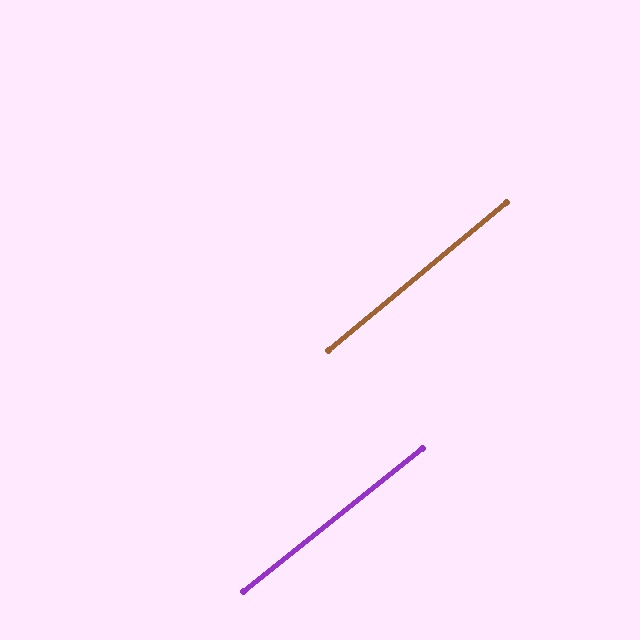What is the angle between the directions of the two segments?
Approximately 1 degree.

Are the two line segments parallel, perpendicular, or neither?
Parallel — their directions differ by only 0.9°.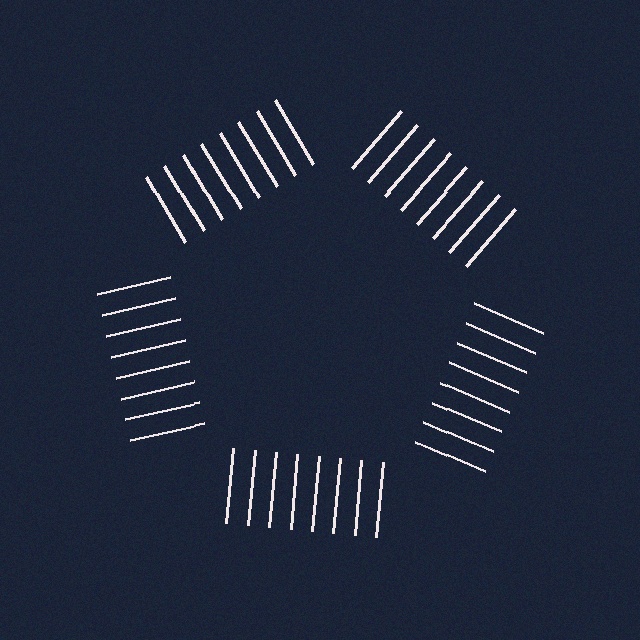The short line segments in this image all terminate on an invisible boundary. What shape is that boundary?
An illusory pentagon — the line segments terminate on its edges but no continuous stroke is drawn.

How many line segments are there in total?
40 — 8 along each of the 5 edges.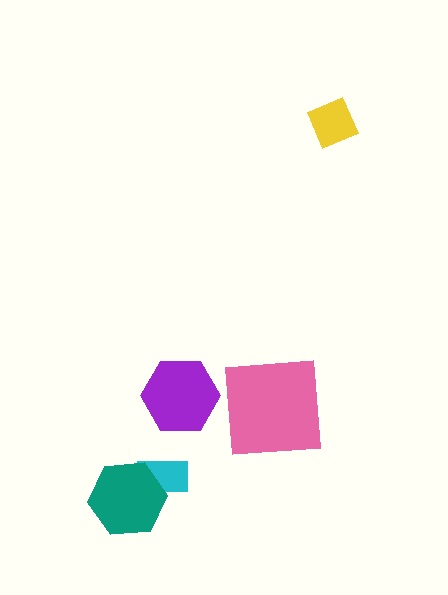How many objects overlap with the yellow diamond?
0 objects overlap with the yellow diamond.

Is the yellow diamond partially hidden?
No, no other shape covers it.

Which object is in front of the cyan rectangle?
The teal hexagon is in front of the cyan rectangle.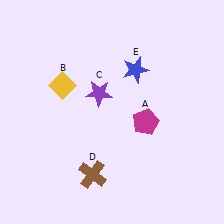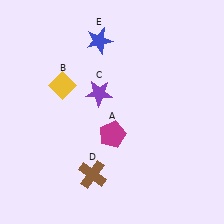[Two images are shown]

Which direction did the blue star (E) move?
The blue star (E) moved left.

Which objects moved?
The objects that moved are: the magenta pentagon (A), the blue star (E).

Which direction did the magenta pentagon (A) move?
The magenta pentagon (A) moved left.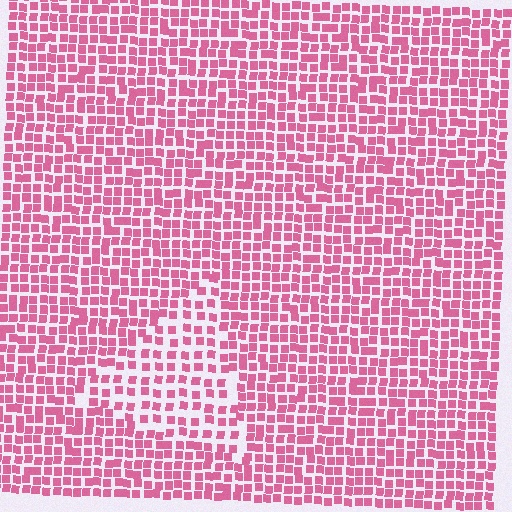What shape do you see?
I see a triangle.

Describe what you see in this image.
The image contains small pink elements arranged at two different densities. A triangle-shaped region is visible where the elements are less densely packed than the surrounding area.